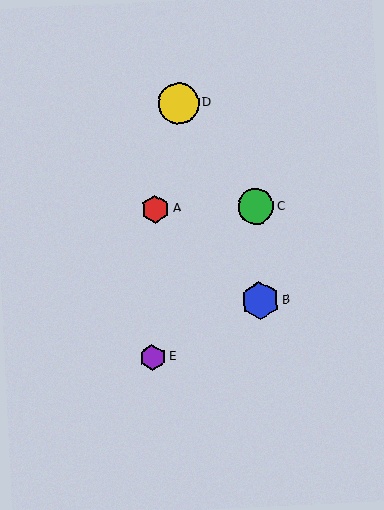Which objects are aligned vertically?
Objects B, C are aligned vertically.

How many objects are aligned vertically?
2 objects (B, C) are aligned vertically.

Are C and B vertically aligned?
Yes, both are at x≈256.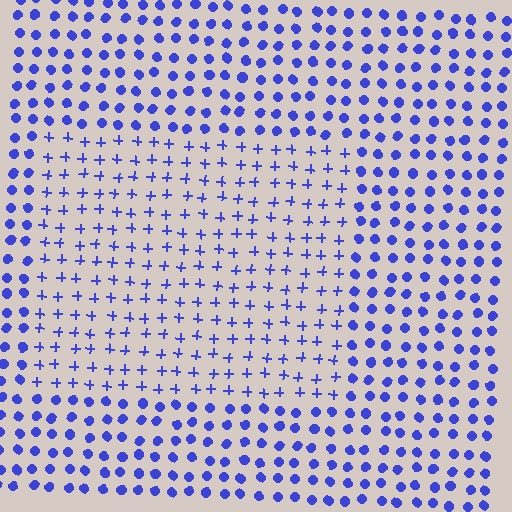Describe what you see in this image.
The image is filled with small blue elements arranged in a uniform grid. A rectangle-shaped region contains plus signs, while the surrounding area contains circles. The boundary is defined purely by the change in element shape.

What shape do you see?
I see a rectangle.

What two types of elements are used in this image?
The image uses plus signs inside the rectangle region and circles outside it.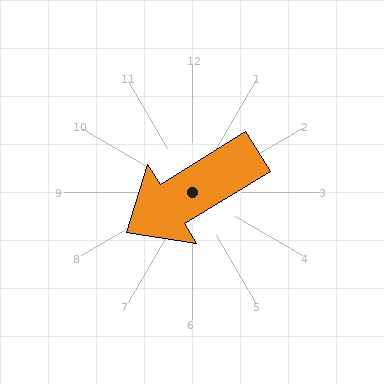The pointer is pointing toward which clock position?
Roughly 8 o'clock.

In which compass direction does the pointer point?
Southwest.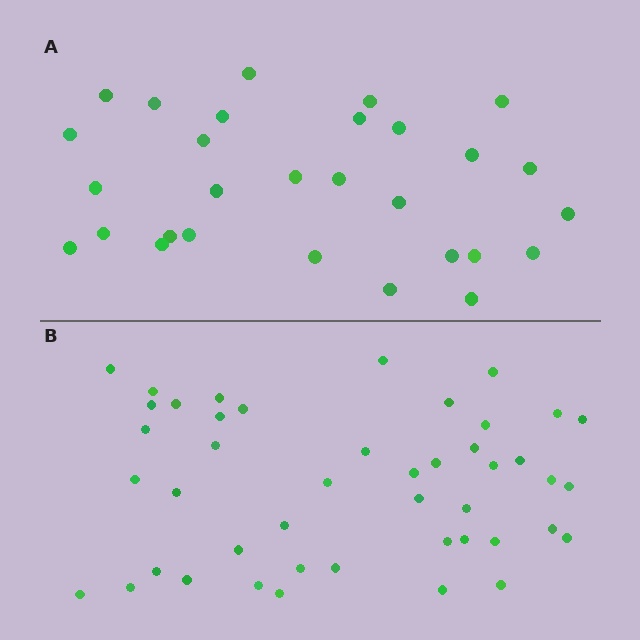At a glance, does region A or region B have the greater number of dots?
Region B (the bottom region) has more dots.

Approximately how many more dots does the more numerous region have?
Region B has approximately 15 more dots than region A.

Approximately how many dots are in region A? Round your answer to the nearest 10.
About 30 dots. (The exact count is 29, which rounds to 30.)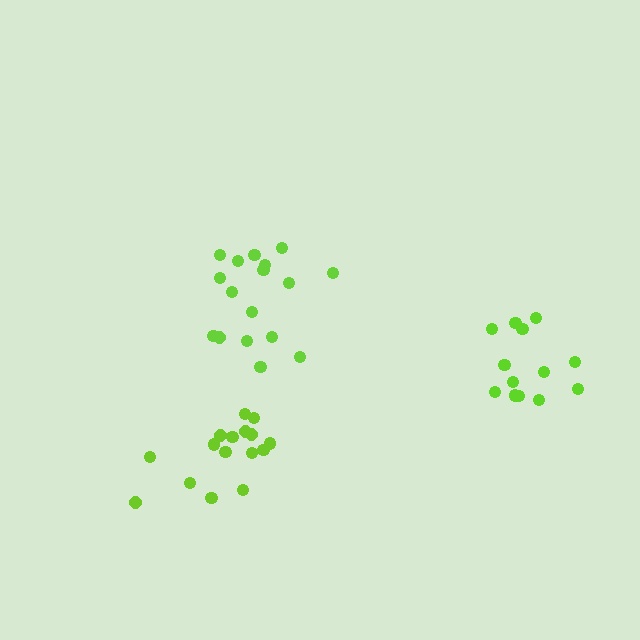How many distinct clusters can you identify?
There are 3 distinct clusters.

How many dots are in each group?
Group 1: 17 dots, Group 2: 13 dots, Group 3: 16 dots (46 total).